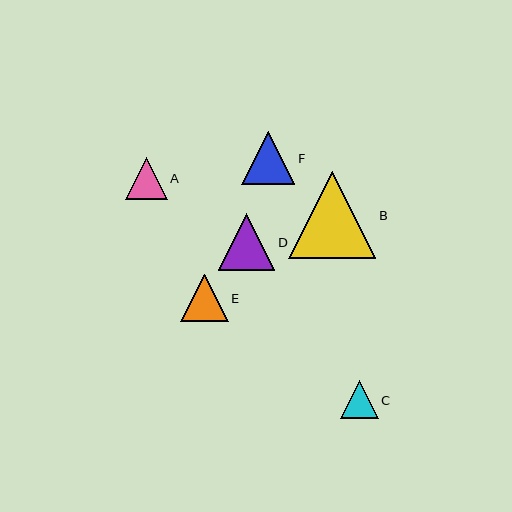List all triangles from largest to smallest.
From largest to smallest: B, D, F, E, A, C.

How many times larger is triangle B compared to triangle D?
Triangle B is approximately 1.5 times the size of triangle D.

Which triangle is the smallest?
Triangle C is the smallest with a size of approximately 38 pixels.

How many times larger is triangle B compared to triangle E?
Triangle B is approximately 1.8 times the size of triangle E.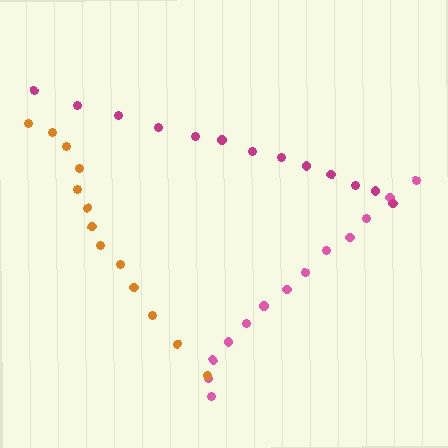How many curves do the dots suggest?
There are 3 distinct paths.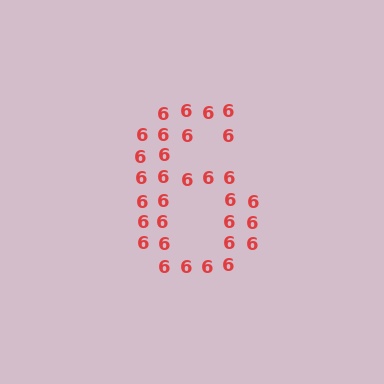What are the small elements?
The small elements are digit 6's.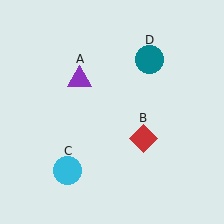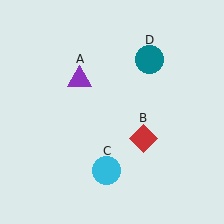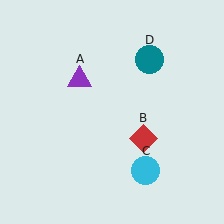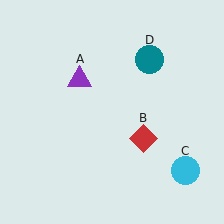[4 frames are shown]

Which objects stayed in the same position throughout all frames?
Purple triangle (object A) and red diamond (object B) and teal circle (object D) remained stationary.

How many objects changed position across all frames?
1 object changed position: cyan circle (object C).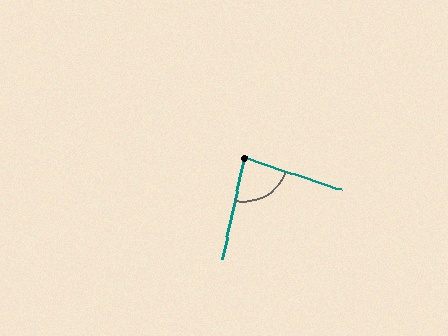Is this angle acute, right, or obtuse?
It is acute.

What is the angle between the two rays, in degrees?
Approximately 85 degrees.